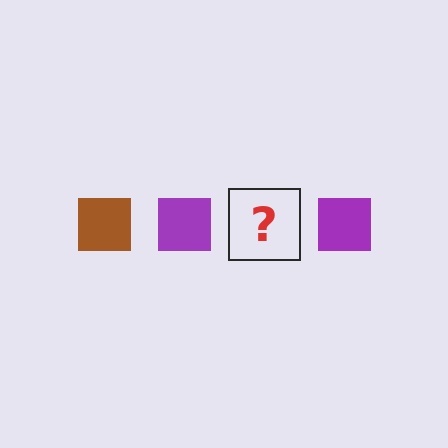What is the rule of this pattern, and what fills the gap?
The rule is that the pattern cycles through brown, purple squares. The gap should be filled with a brown square.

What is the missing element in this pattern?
The missing element is a brown square.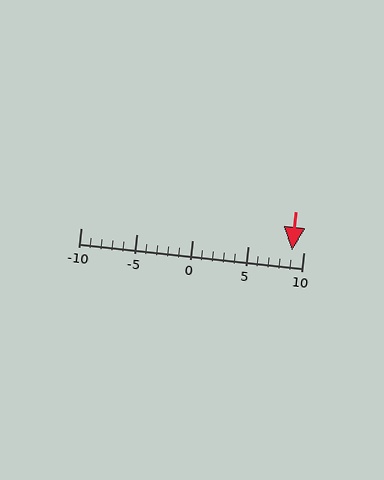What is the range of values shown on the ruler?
The ruler shows values from -10 to 10.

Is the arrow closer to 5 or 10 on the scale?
The arrow is closer to 10.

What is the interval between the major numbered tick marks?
The major tick marks are spaced 5 units apart.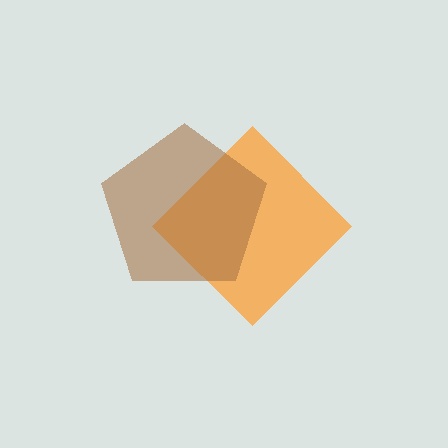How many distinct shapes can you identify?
There are 2 distinct shapes: an orange diamond, a brown pentagon.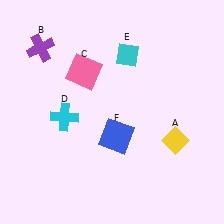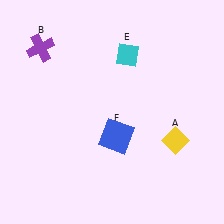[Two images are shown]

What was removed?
The cyan cross (D), the pink square (C) were removed in Image 2.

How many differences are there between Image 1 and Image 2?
There are 2 differences between the two images.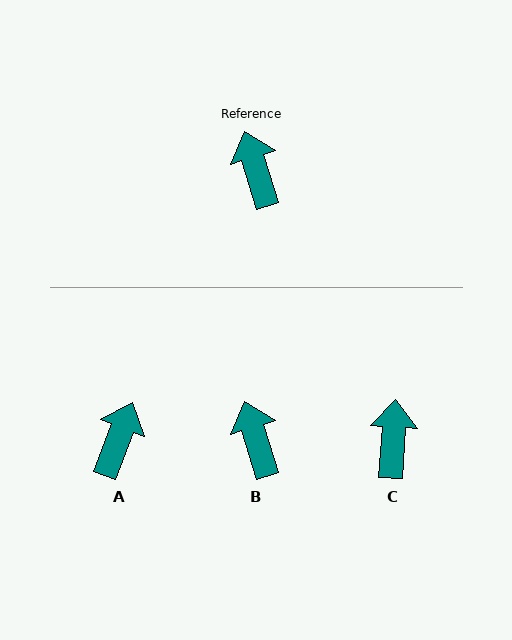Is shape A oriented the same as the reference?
No, it is off by about 38 degrees.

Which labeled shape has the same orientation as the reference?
B.